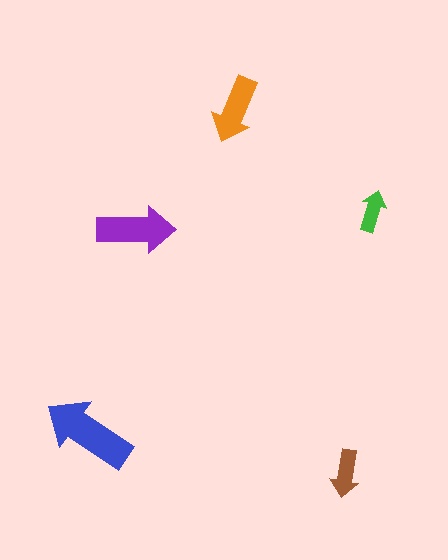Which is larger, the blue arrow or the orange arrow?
The blue one.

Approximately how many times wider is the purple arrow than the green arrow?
About 2 times wider.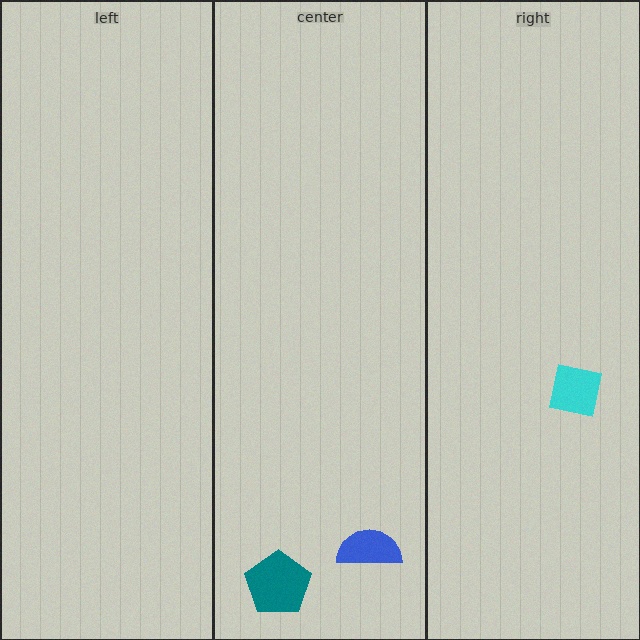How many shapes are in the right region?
1.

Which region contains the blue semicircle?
The center region.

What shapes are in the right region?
The cyan square.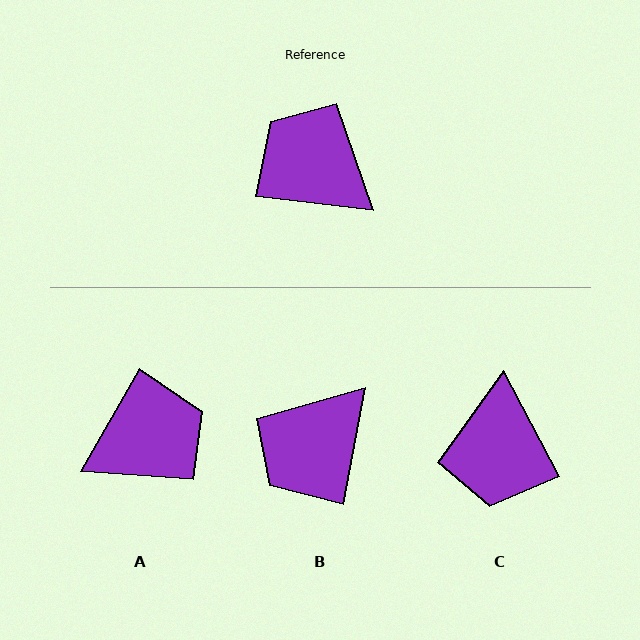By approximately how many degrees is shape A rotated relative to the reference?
Approximately 113 degrees clockwise.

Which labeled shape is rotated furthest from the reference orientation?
C, about 125 degrees away.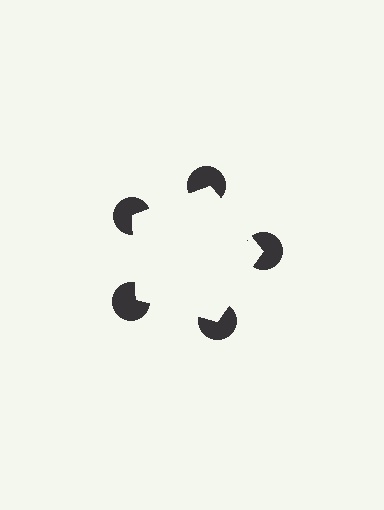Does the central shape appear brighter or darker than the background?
It typically appears slightly brighter than the background, even though no actual brightness change is drawn.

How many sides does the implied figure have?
5 sides.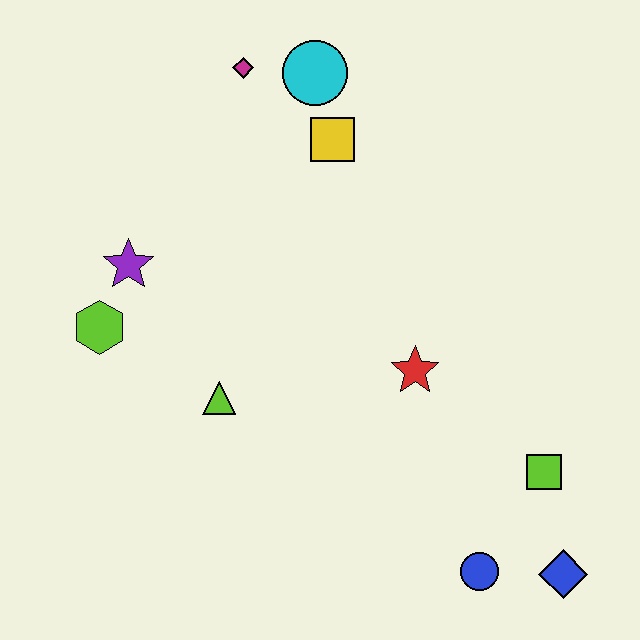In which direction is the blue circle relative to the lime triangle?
The blue circle is to the right of the lime triangle.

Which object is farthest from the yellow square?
The blue diamond is farthest from the yellow square.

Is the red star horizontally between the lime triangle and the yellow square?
No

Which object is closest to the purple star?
The lime hexagon is closest to the purple star.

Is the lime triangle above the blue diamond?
Yes